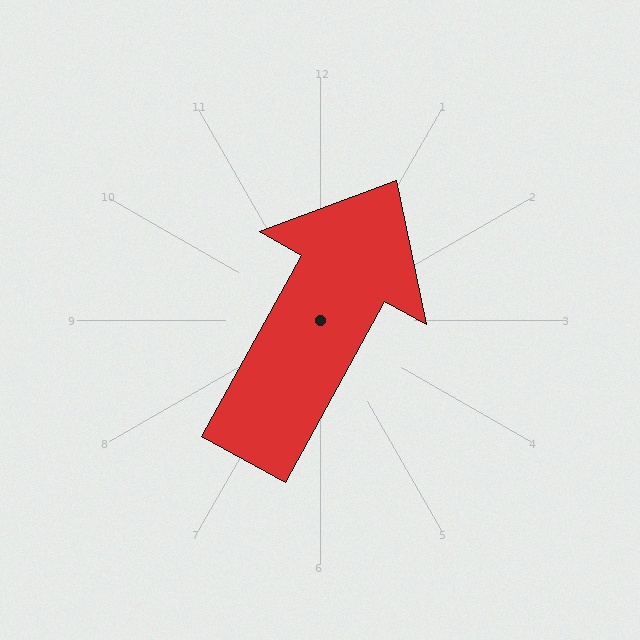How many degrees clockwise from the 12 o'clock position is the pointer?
Approximately 29 degrees.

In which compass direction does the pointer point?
Northeast.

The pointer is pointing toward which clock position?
Roughly 1 o'clock.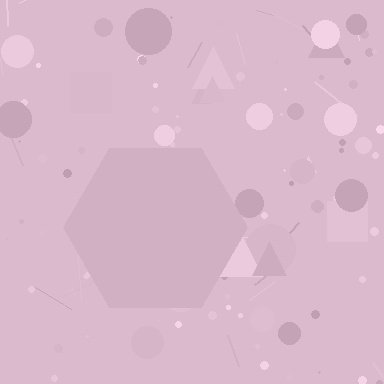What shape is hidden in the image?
A hexagon is hidden in the image.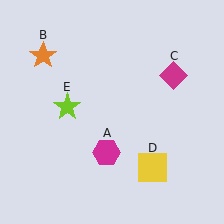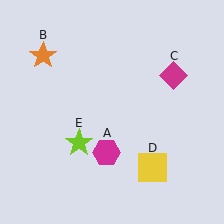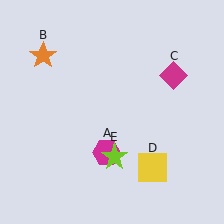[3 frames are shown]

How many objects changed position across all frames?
1 object changed position: lime star (object E).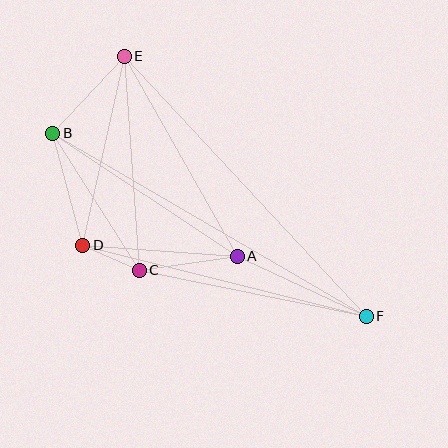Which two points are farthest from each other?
Points B and F are farthest from each other.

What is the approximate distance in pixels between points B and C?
The distance between B and C is approximately 162 pixels.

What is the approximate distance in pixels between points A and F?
The distance between A and F is approximately 142 pixels.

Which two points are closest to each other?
Points C and D are closest to each other.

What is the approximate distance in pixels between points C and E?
The distance between C and E is approximately 215 pixels.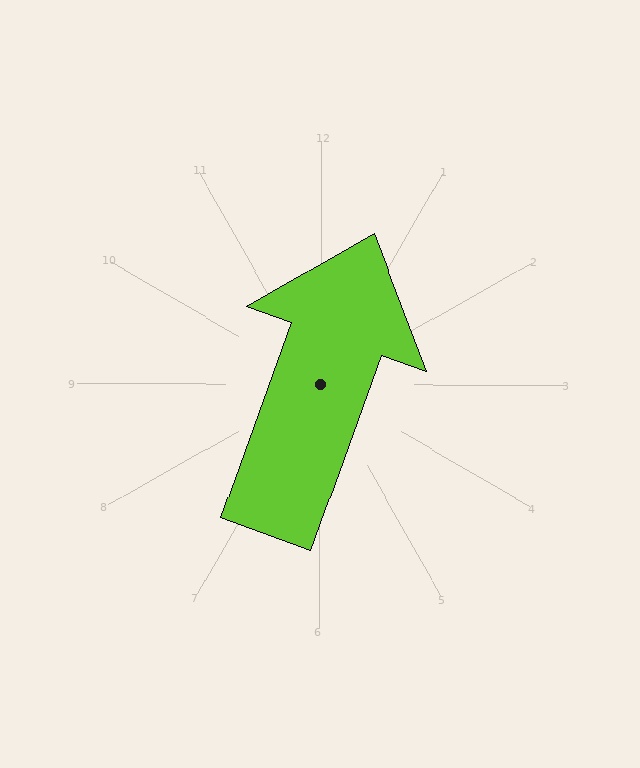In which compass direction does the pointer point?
North.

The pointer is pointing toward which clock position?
Roughly 1 o'clock.